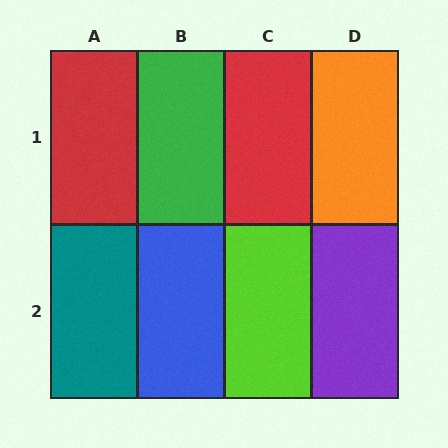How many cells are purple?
1 cell is purple.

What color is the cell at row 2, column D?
Purple.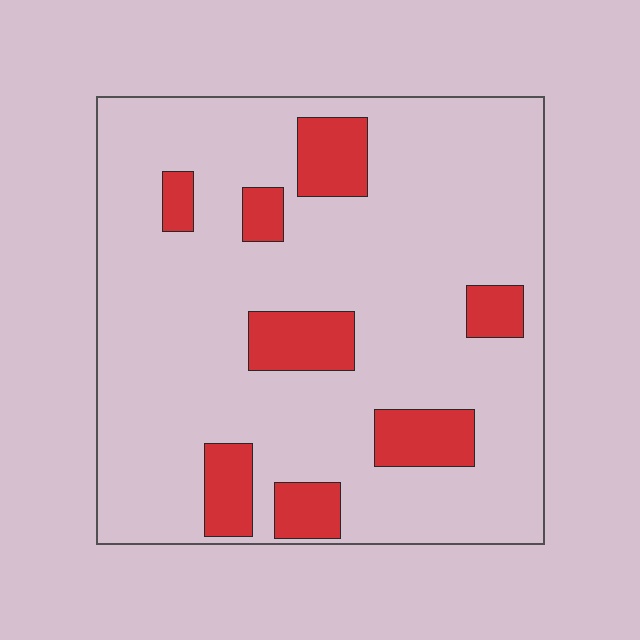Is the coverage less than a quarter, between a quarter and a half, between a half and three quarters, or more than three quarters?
Less than a quarter.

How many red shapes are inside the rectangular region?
8.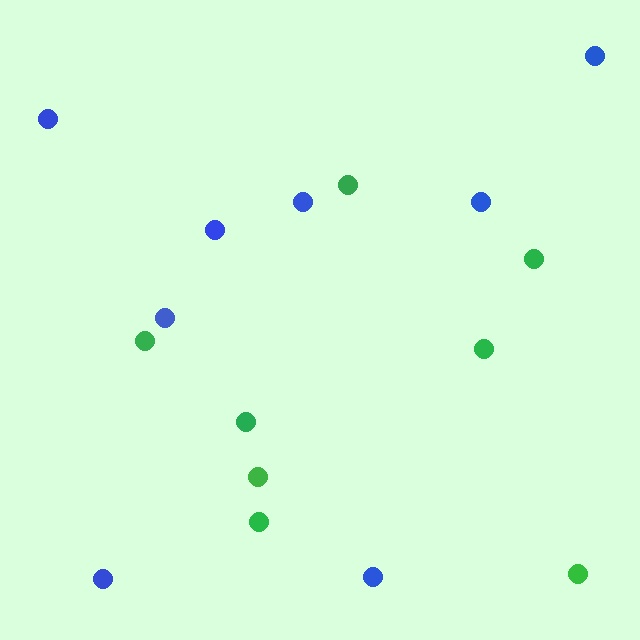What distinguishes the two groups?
There are 2 groups: one group of green circles (8) and one group of blue circles (8).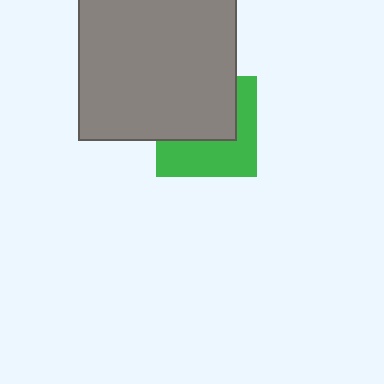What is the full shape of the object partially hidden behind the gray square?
The partially hidden object is a green square.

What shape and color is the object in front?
The object in front is a gray square.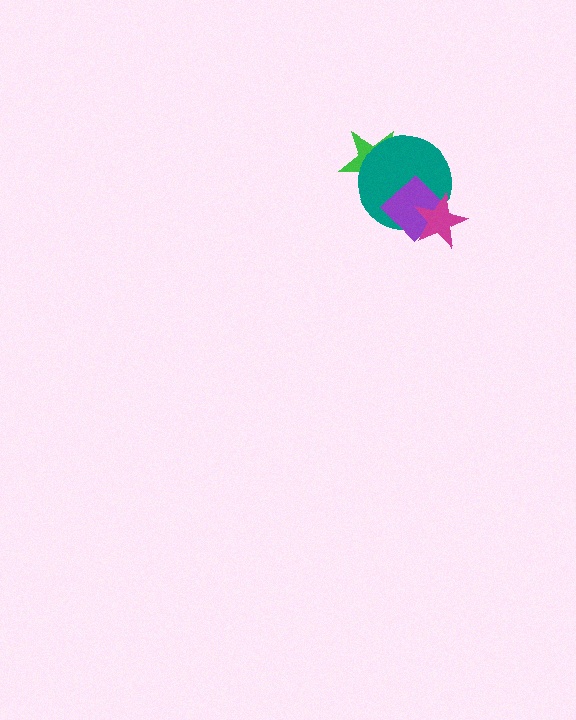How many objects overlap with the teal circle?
3 objects overlap with the teal circle.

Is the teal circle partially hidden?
Yes, it is partially covered by another shape.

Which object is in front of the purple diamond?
The magenta star is in front of the purple diamond.